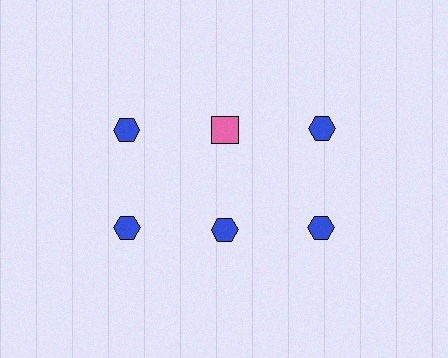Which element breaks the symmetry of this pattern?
The pink square in the top row, second from left column breaks the symmetry. All other shapes are blue hexagons.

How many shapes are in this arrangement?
There are 6 shapes arranged in a grid pattern.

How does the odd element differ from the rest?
It differs in both color (pink instead of blue) and shape (square instead of hexagon).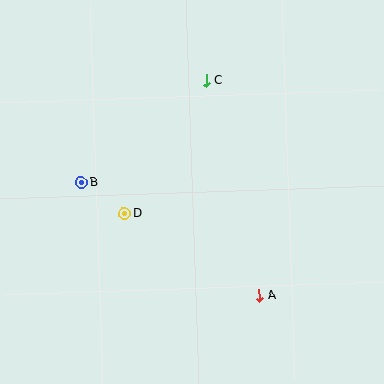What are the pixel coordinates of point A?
Point A is at (259, 296).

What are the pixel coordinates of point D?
Point D is at (124, 214).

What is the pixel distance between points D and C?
The distance between D and C is 156 pixels.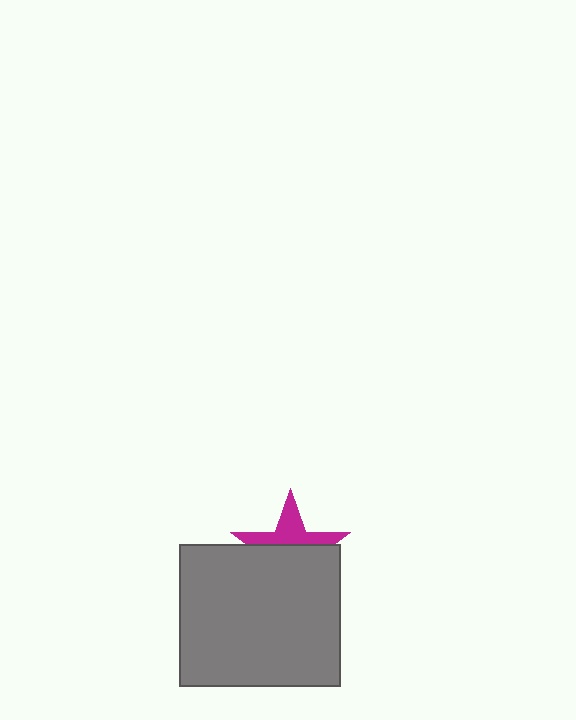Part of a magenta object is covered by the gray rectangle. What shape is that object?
It is a star.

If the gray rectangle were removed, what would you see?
You would see the complete magenta star.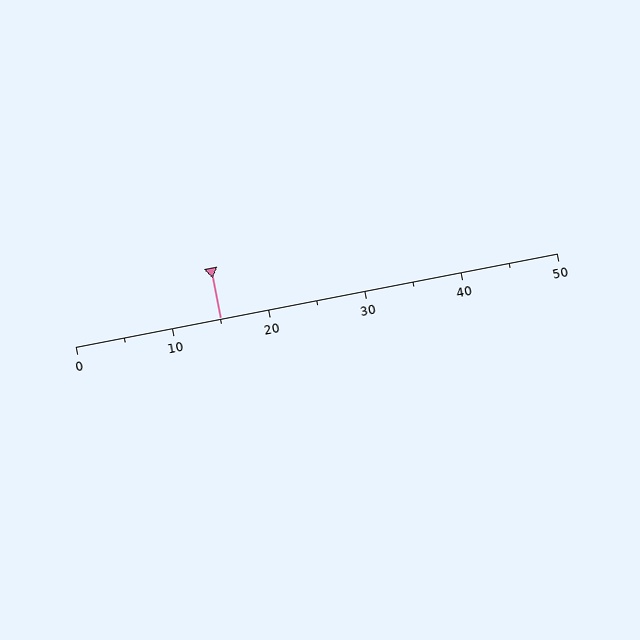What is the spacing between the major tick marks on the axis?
The major ticks are spaced 10 apart.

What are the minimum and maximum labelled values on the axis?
The axis runs from 0 to 50.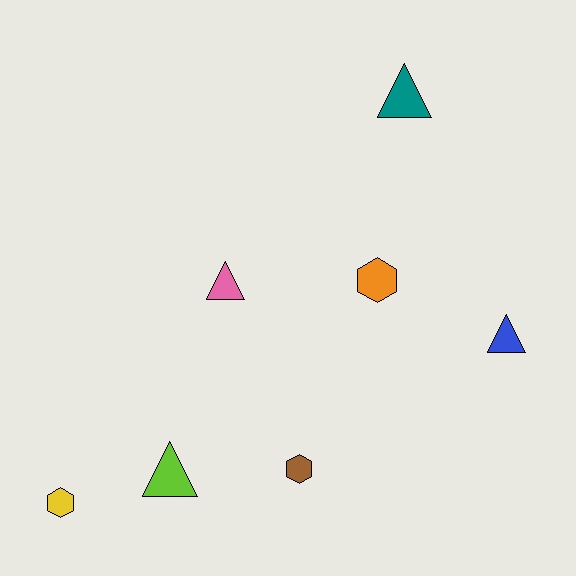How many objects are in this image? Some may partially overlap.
There are 7 objects.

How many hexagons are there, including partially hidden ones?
There are 3 hexagons.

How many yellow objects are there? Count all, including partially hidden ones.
There is 1 yellow object.